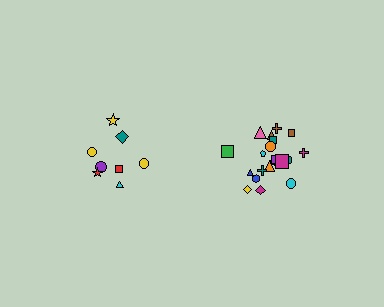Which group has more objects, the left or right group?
The right group.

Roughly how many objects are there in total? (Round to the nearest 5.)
Roughly 30 objects in total.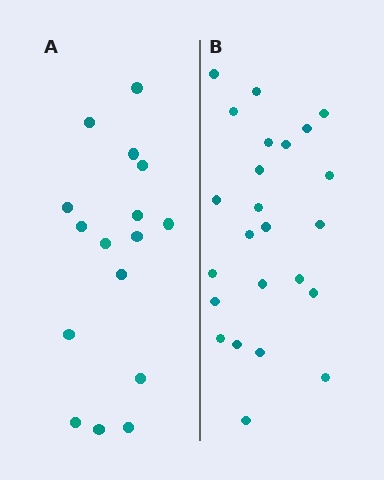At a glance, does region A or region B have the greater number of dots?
Region B (the right region) has more dots.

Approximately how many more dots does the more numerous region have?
Region B has roughly 8 or so more dots than region A.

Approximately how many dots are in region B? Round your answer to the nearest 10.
About 20 dots. (The exact count is 24, which rounds to 20.)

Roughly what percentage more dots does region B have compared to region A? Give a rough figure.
About 50% more.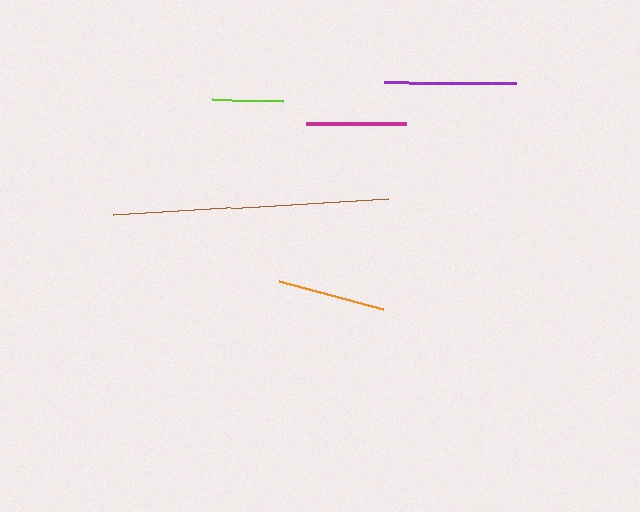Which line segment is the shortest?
The lime line is the shortest at approximately 71 pixels.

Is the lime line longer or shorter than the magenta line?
The magenta line is longer than the lime line.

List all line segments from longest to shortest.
From longest to shortest: brown, purple, orange, magenta, lime.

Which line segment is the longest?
The brown line is the longest at approximately 275 pixels.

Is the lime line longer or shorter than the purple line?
The purple line is longer than the lime line.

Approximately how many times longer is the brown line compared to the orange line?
The brown line is approximately 2.6 times the length of the orange line.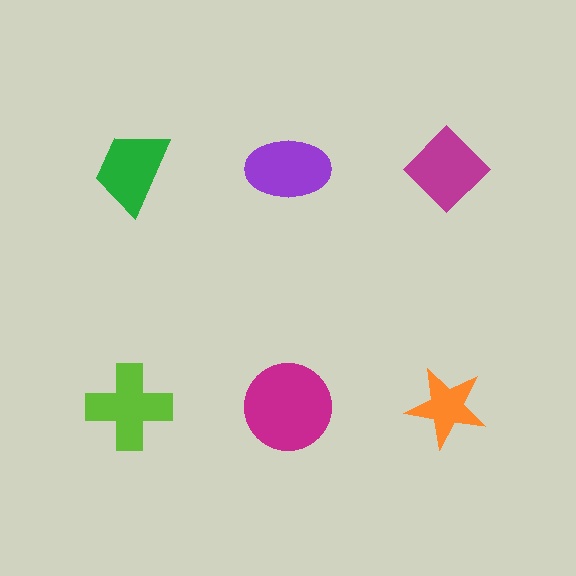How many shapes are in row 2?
3 shapes.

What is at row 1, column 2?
A purple ellipse.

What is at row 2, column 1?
A lime cross.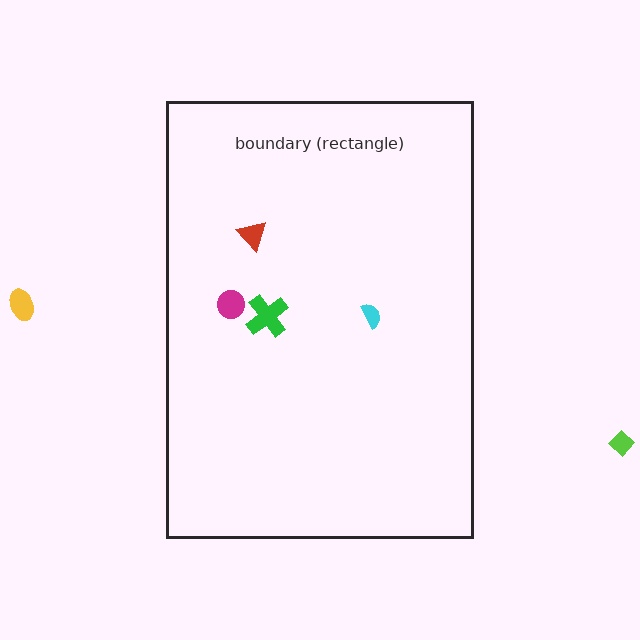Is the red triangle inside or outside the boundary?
Inside.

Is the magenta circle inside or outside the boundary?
Inside.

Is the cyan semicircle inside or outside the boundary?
Inside.